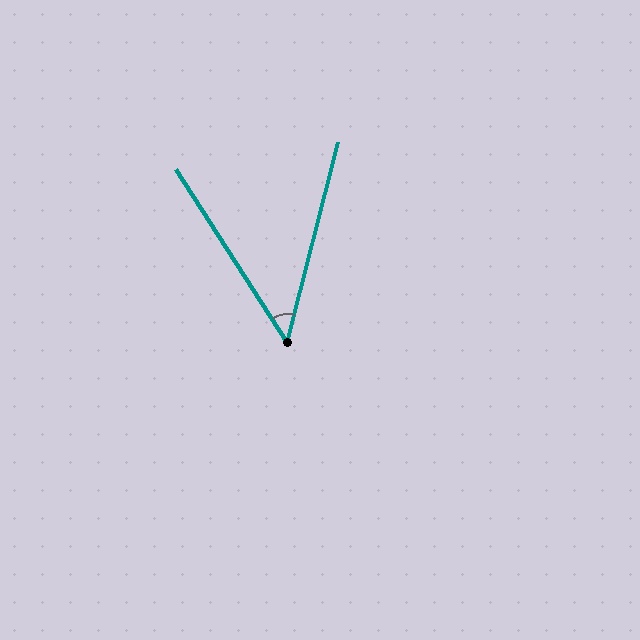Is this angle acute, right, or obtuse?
It is acute.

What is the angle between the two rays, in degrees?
Approximately 47 degrees.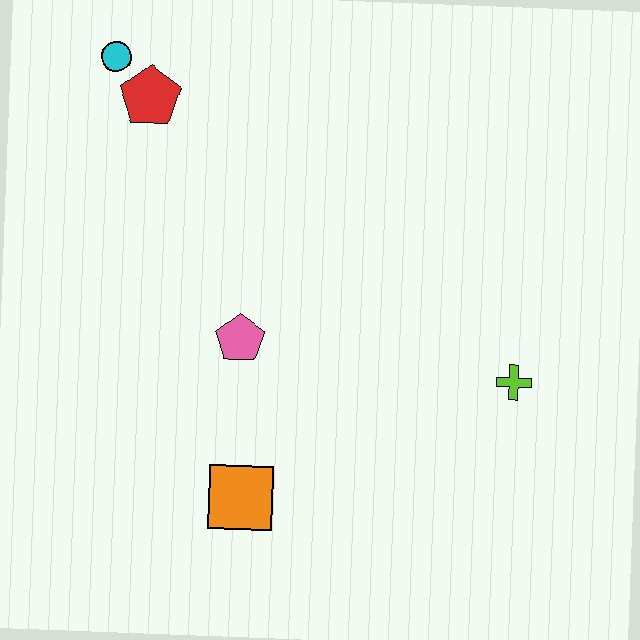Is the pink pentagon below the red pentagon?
Yes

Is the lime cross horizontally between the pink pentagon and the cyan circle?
No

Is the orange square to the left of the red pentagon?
No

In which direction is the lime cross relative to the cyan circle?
The lime cross is to the right of the cyan circle.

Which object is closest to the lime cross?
The pink pentagon is closest to the lime cross.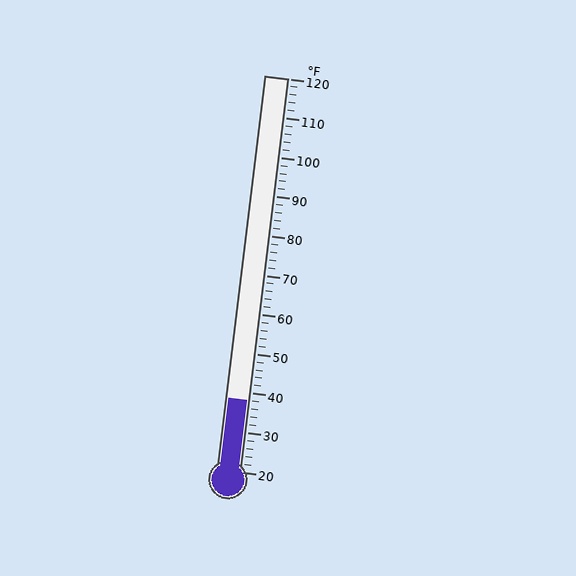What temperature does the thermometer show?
The thermometer shows approximately 38°F.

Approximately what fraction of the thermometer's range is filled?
The thermometer is filled to approximately 20% of its range.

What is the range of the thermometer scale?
The thermometer scale ranges from 20°F to 120°F.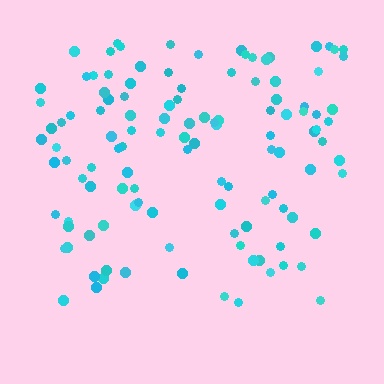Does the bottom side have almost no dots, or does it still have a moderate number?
Still a moderate number, just noticeably fewer than the top.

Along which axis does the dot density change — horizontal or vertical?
Vertical.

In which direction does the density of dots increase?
From bottom to top, with the top side densest.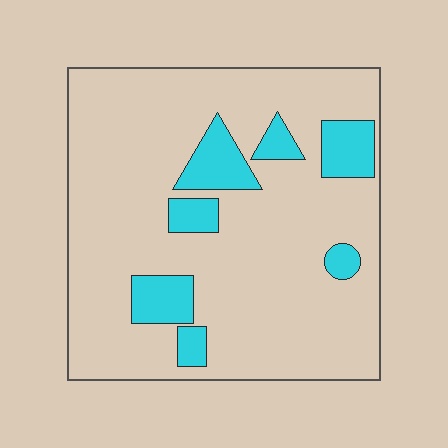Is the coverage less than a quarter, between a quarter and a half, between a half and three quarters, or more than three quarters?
Less than a quarter.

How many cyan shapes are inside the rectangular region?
7.